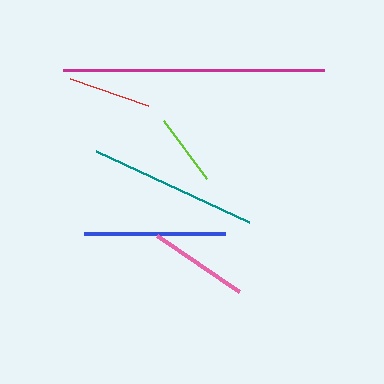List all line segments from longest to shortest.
From longest to shortest: magenta, teal, blue, pink, red, lime.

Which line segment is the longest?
The magenta line is the longest at approximately 261 pixels.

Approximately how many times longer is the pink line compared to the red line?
The pink line is approximately 1.2 times the length of the red line.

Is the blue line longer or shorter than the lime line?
The blue line is longer than the lime line.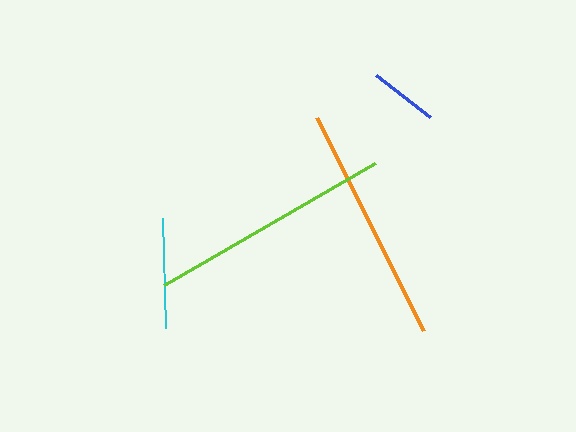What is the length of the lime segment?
The lime segment is approximately 244 pixels long.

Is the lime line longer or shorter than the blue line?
The lime line is longer than the blue line.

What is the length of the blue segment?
The blue segment is approximately 68 pixels long.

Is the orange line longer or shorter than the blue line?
The orange line is longer than the blue line.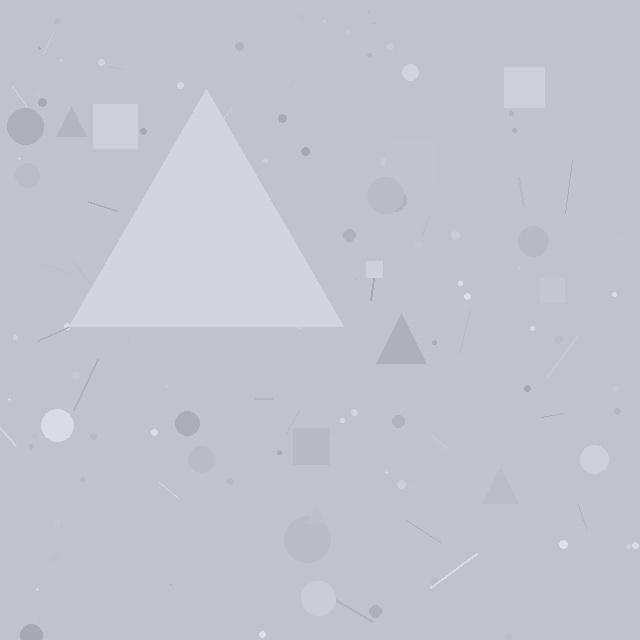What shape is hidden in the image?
A triangle is hidden in the image.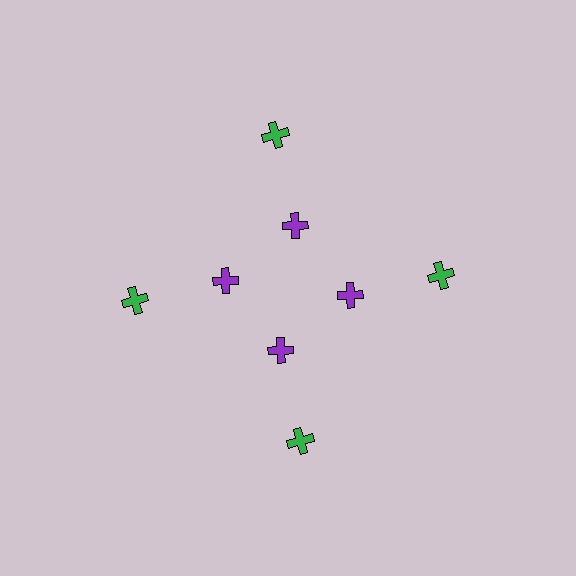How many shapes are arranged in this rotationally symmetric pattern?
There are 8 shapes, arranged in 4 groups of 2.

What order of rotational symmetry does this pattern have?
This pattern has 4-fold rotational symmetry.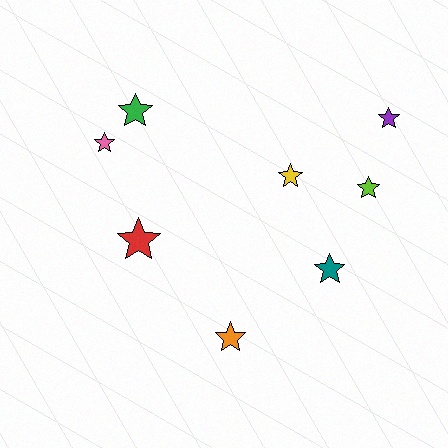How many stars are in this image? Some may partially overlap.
There are 8 stars.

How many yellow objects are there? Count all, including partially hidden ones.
There is 1 yellow object.